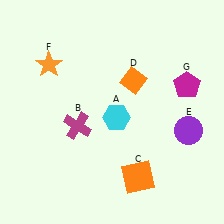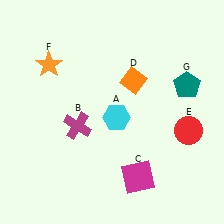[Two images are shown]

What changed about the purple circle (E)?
In Image 1, E is purple. In Image 2, it changed to red.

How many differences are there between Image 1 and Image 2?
There are 3 differences between the two images.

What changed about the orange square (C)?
In Image 1, C is orange. In Image 2, it changed to magenta.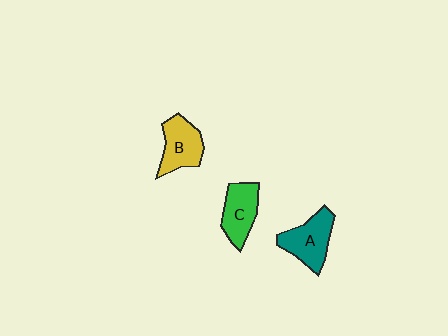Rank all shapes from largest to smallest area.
From largest to smallest: A (teal), B (yellow), C (green).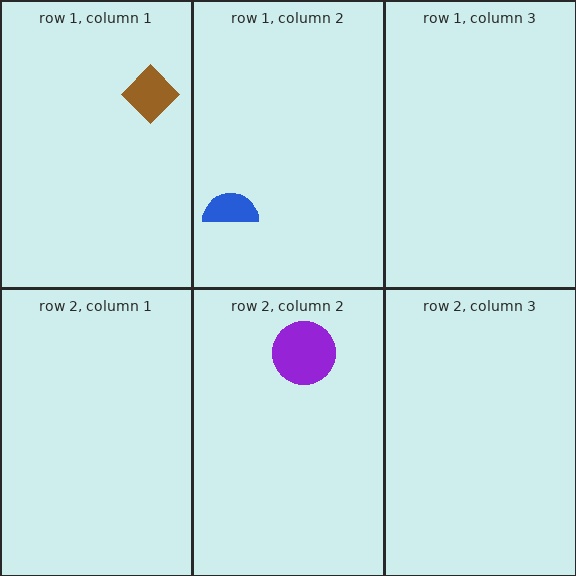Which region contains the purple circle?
The row 2, column 2 region.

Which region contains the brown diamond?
The row 1, column 1 region.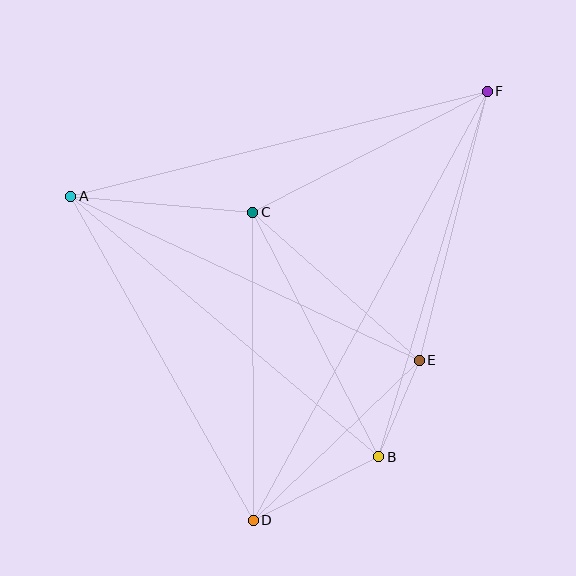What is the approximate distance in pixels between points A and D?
The distance between A and D is approximately 372 pixels.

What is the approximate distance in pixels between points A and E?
The distance between A and E is approximately 385 pixels.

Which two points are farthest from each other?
Points D and F are farthest from each other.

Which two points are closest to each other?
Points B and E are closest to each other.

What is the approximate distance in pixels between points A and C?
The distance between A and C is approximately 183 pixels.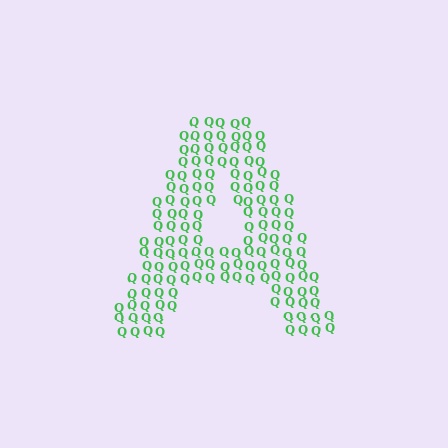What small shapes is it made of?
It is made of small letter Q's.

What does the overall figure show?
The overall figure shows the letter A.